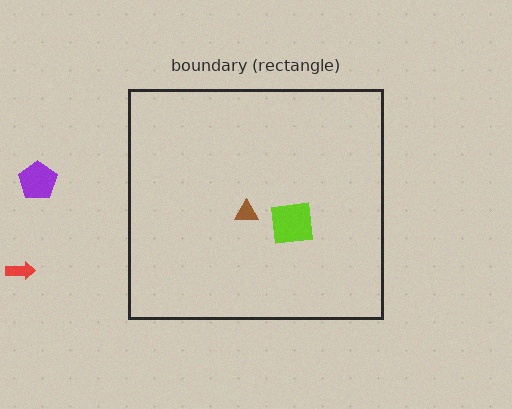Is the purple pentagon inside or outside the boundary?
Outside.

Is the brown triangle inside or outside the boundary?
Inside.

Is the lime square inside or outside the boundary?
Inside.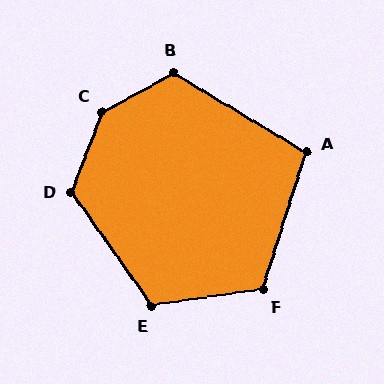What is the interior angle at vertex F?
Approximately 115 degrees (obtuse).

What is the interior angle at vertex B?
Approximately 120 degrees (obtuse).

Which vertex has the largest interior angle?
C, at approximately 139 degrees.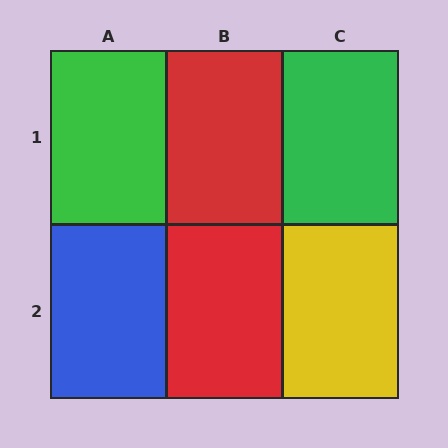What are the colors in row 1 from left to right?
Green, red, green.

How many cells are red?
2 cells are red.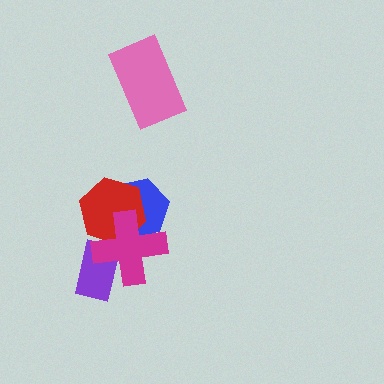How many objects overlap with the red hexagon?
2 objects overlap with the red hexagon.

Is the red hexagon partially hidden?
Yes, it is partially covered by another shape.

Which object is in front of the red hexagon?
The magenta cross is in front of the red hexagon.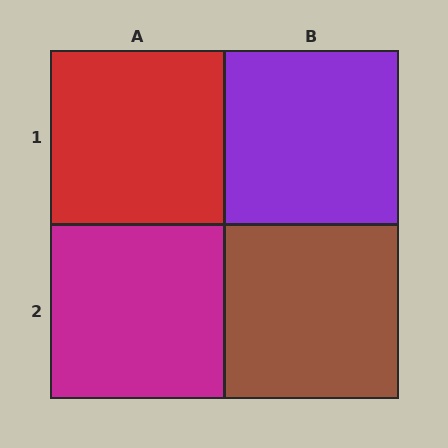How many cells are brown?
1 cell is brown.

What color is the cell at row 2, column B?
Brown.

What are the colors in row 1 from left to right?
Red, purple.